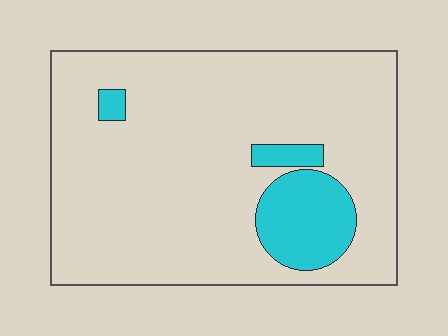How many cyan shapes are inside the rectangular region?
3.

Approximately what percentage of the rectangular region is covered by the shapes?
Approximately 15%.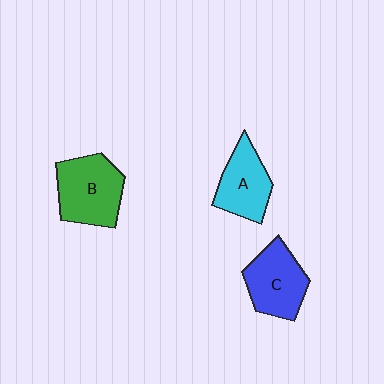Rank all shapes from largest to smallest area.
From largest to smallest: B (green), C (blue), A (cyan).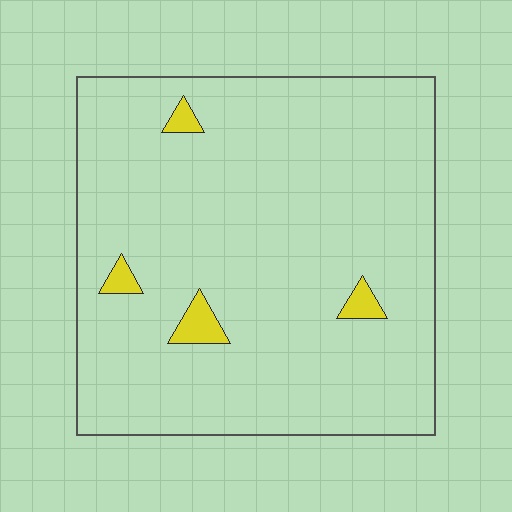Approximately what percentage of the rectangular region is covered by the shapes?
Approximately 5%.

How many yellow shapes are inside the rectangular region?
4.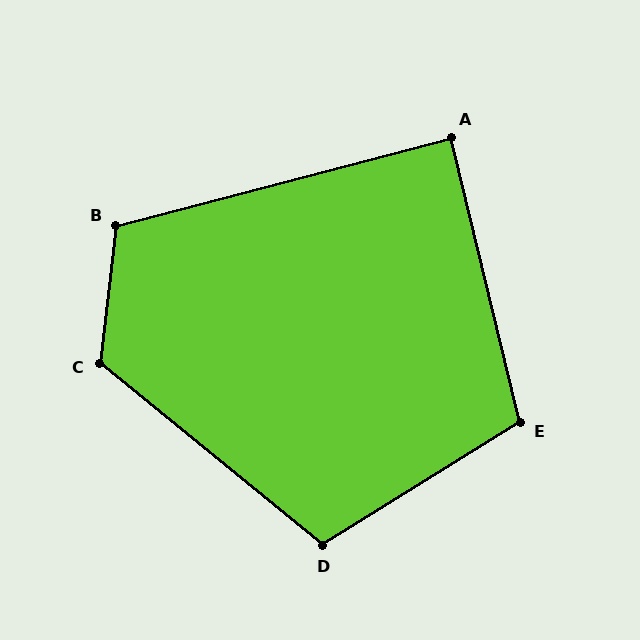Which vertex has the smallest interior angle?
A, at approximately 89 degrees.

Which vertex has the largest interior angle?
C, at approximately 122 degrees.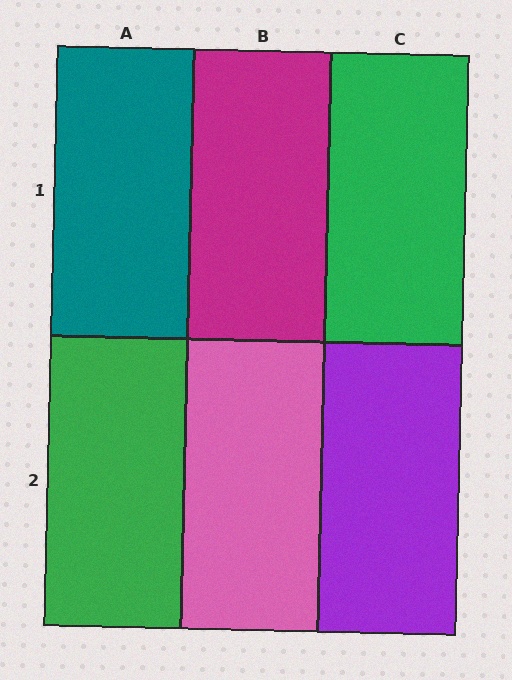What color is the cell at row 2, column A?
Green.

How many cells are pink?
1 cell is pink.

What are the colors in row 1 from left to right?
Teal, magenta, green.